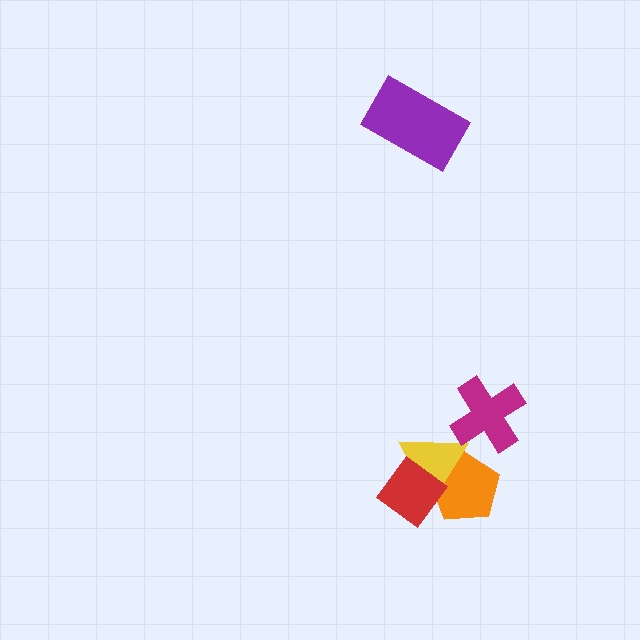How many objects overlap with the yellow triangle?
2 objects overlap with the yellow triangle.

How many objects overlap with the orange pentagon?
2 objects overlap with the orange pentagon.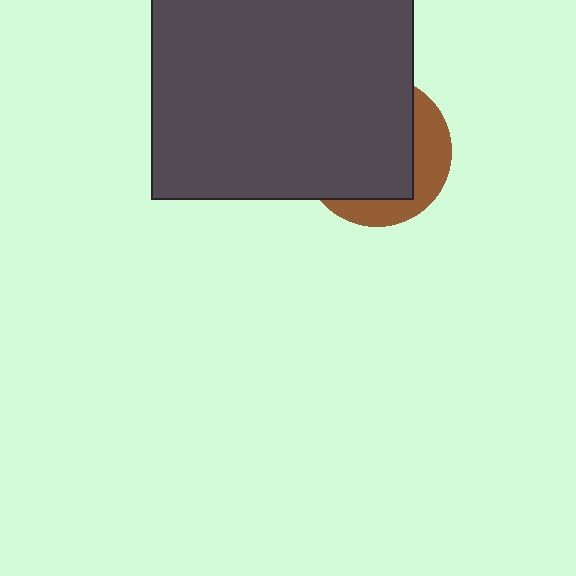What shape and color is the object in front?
The object in front is a dark gray rectangle.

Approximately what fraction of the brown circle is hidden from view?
Roughly 69% of the brown circle is hidden behind the dark gray rectangle.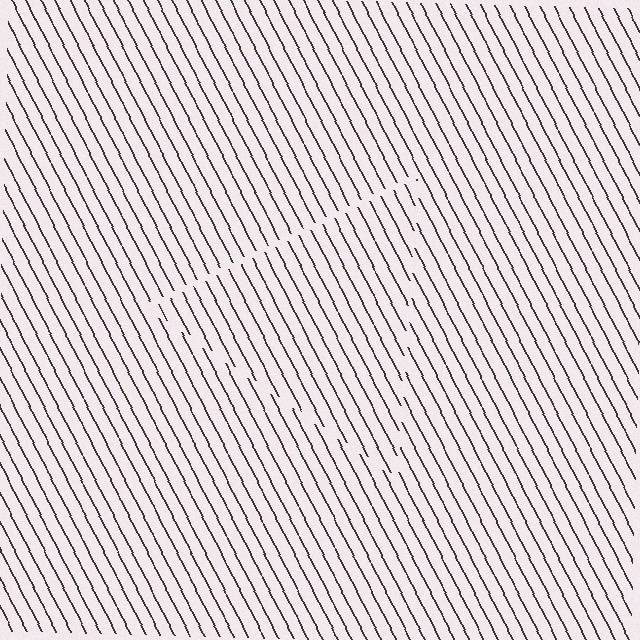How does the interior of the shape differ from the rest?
The interior of the shape contains the same grating, shifted by half a period — the contour is defined by the phase discontinuity where line-ends from the inner and outer gratings abut.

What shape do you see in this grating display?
An illusory triangle. The interior of the shape contains the same grating, shifted by half a period — the contour is defined by the phase discontinuity where line-ends from the inner and outer gratings abut.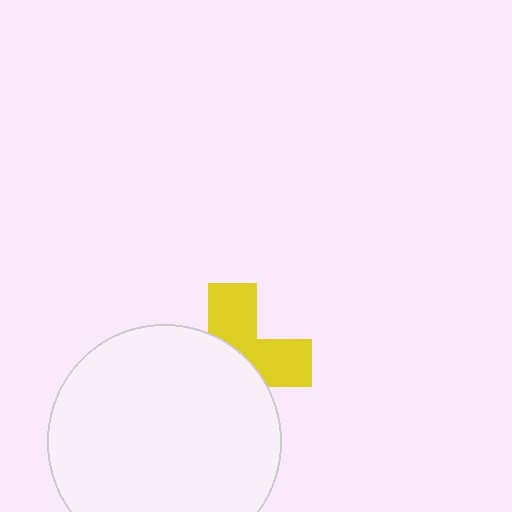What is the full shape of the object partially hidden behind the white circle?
The partially hidden object is a yellow cross.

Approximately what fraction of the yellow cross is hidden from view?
Roughly 57% of the yellow cross is hidden behind the white circle.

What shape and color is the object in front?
The object in front is a white circle.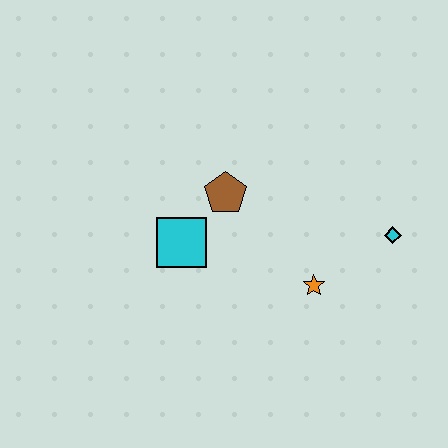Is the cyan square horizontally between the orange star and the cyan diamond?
No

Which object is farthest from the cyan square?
The cyan diamond is farthest from the cyan square.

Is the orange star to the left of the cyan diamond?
Yes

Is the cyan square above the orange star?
Yes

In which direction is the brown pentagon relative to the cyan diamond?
The brown pentagon is to the left of the cyan diamond.